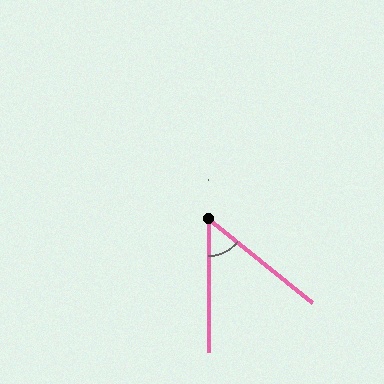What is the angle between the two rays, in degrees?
Approximately 51 degrees.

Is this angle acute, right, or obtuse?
It is acute.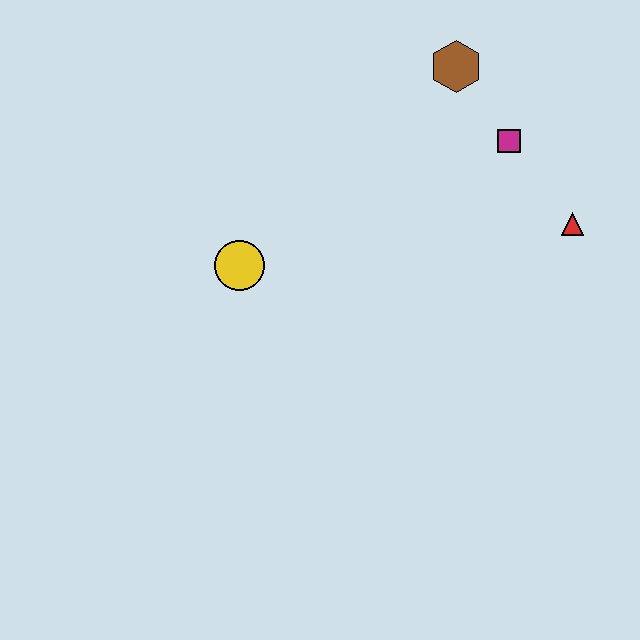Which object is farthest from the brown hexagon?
The yellow circle is farthest from the brown hexagon.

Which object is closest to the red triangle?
The magenta square is closest to the red triangle.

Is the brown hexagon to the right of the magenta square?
No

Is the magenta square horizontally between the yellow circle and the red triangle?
Yes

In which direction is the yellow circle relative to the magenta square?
The yellow circle is to the left of the magenta square.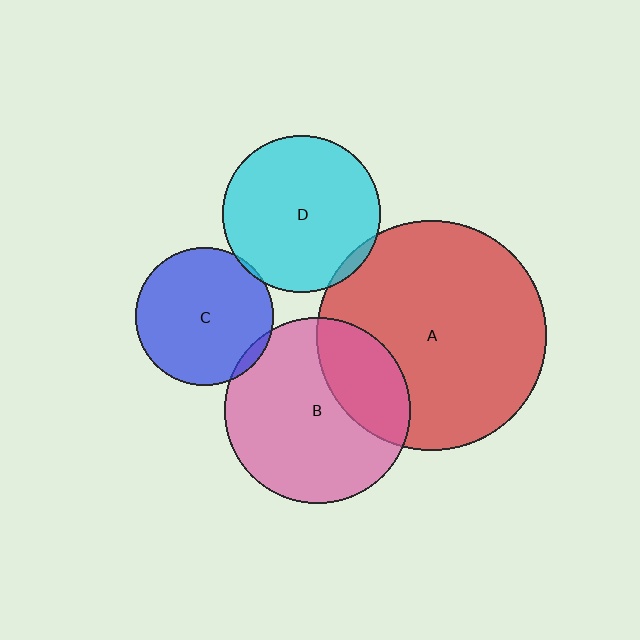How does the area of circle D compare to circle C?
Approximately 1.3 times.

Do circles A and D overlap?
Yes.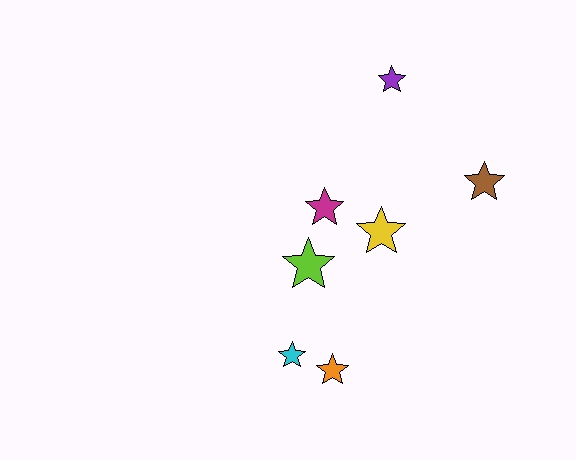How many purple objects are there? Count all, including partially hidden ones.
There is 1 purple object.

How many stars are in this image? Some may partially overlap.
There are 7 stars.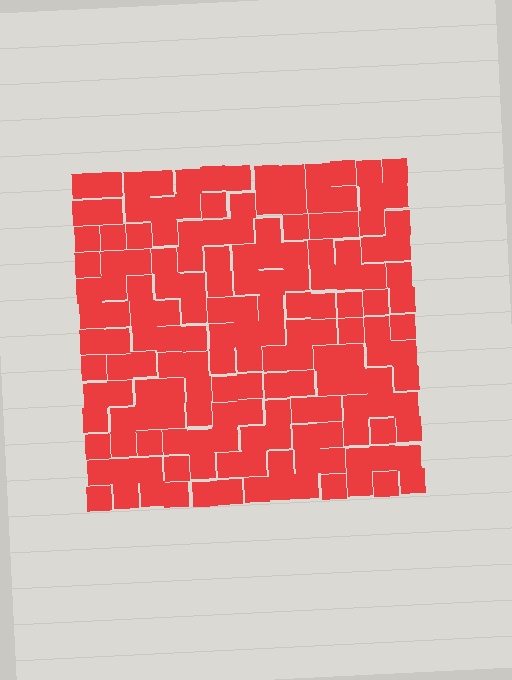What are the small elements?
The small elements are squares.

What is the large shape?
The large shape is a square.